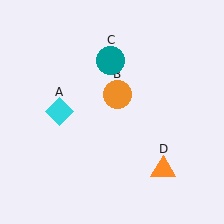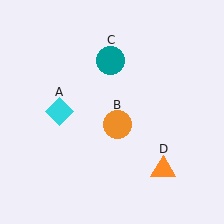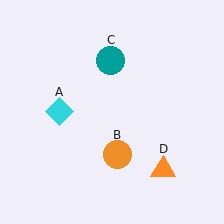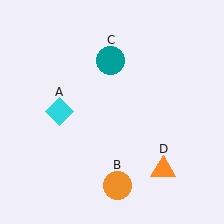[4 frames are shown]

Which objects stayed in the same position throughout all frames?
Cyan diamond (object A) and teal circle (object C) and orange triangle (object D) remained stationary.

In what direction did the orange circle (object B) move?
The orange circle (object B) moved down.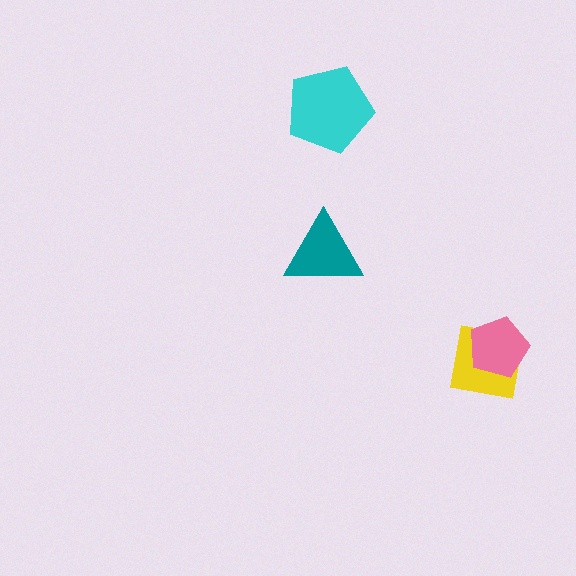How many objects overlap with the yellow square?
1 object overlaps with the yellow square.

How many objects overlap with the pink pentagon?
1 object overlaps with the pink pentagon.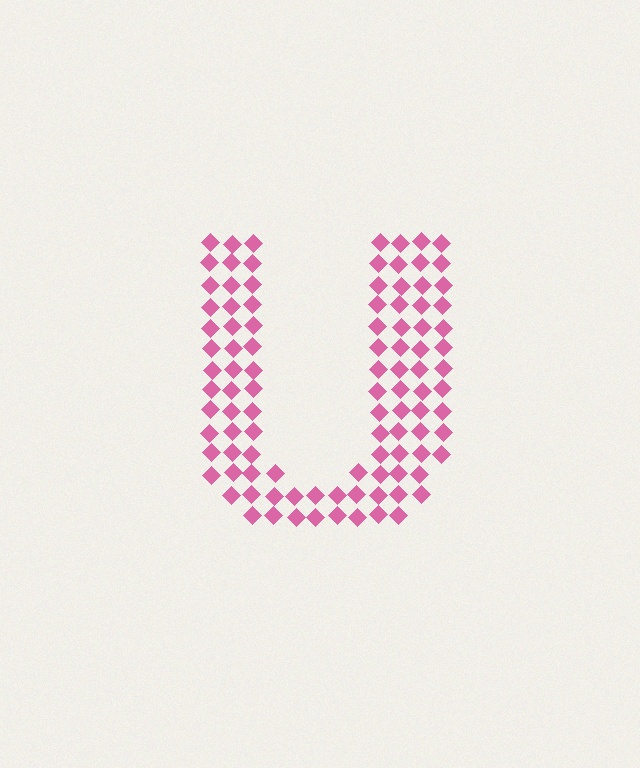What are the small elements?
The small elements are diamonds.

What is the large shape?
The large shape is the letter U.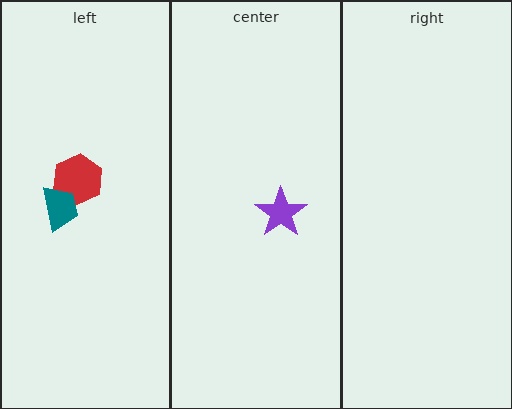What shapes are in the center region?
The purple star.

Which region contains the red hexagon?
The left region.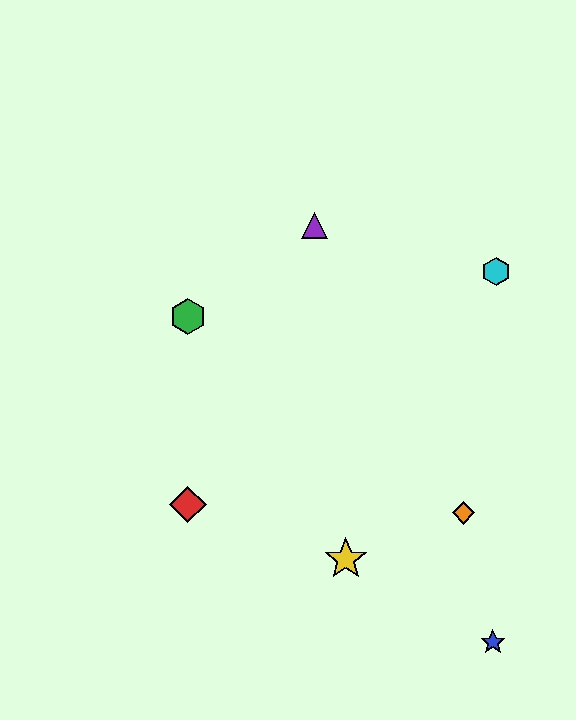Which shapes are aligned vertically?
The red diamond, the green hexagon are aligned vertically.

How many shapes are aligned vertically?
2 shapes (the red diamond, the green hexagon) are aligned vertically.